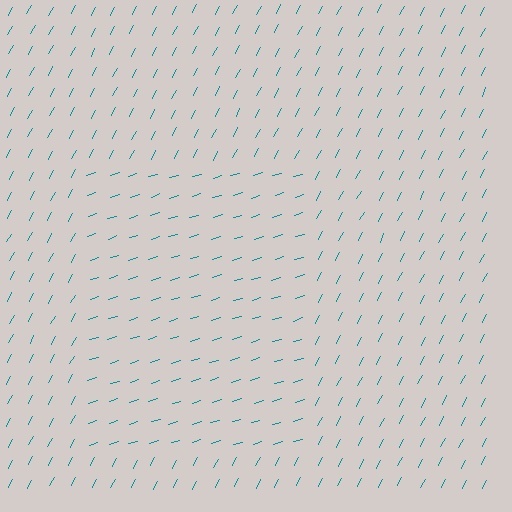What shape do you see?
I see a rectangle.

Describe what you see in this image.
The image is filled with small teal line segments. A rectangle region in the image has lines oriented differently from the surrounding lines, creating a visible texture boundary.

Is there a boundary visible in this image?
Yes, there is a texture boundary formed by a change in line orientation.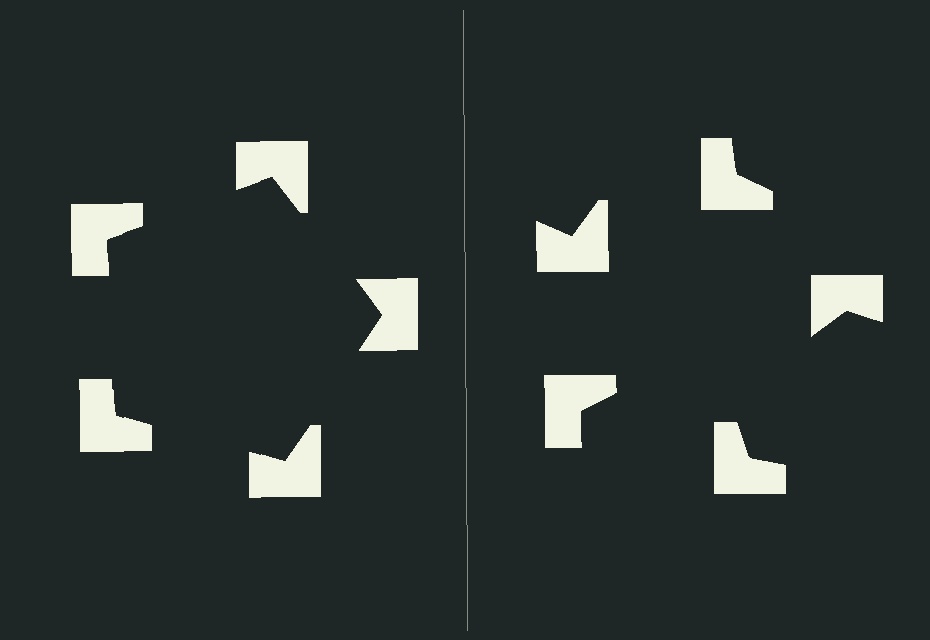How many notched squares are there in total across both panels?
10 — 5 on each side.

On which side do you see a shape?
An illusory pentagon appears on the left side. On the right side the wedge cuts are rotated, so no coherent shape forms.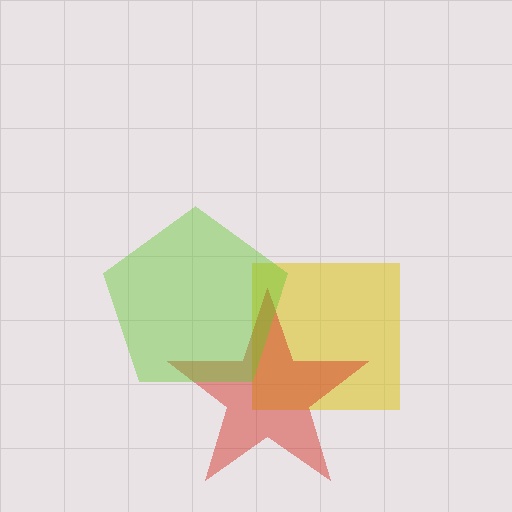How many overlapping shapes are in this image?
There are 3 overlapping shapes in the image.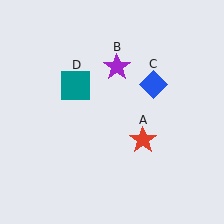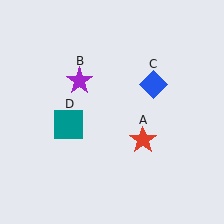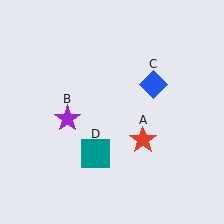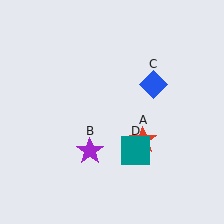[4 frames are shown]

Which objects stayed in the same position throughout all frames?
Red star (object A) and blue diamond (object C) remained stationary.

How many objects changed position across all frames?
2 objects changed position: purple star (object B), teal square (object D).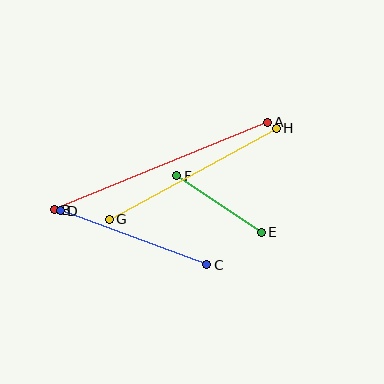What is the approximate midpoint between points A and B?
The midpoint is at approximately (161, 166) pixels.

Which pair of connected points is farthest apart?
Points A and B are farthest apart.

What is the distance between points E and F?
The distance is approximately 102 pixels.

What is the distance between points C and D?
The distance is approximately 156 pixels.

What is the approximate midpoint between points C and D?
The midpoint is at approximately (133, 238) pixels.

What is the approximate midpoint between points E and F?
The midpoint is at approximately (219, 204) pixels.